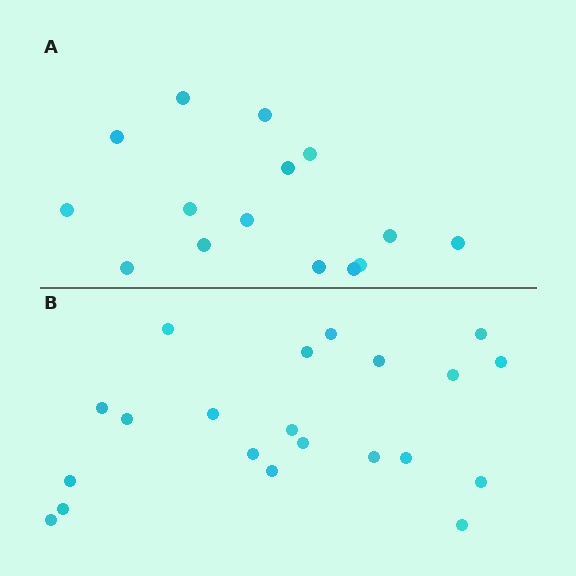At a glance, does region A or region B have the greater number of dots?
Region B (the bottom region) has more dots.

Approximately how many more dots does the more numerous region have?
Region B has about 6 more dots than region A.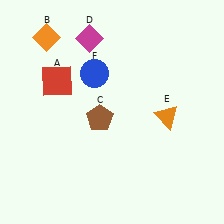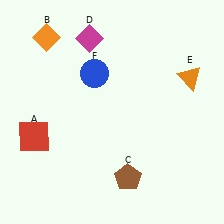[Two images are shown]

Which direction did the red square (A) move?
The red square (A) moved down.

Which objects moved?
The objects that moved are: the red square (A), the brown pentagon (C), the orange triangle (E).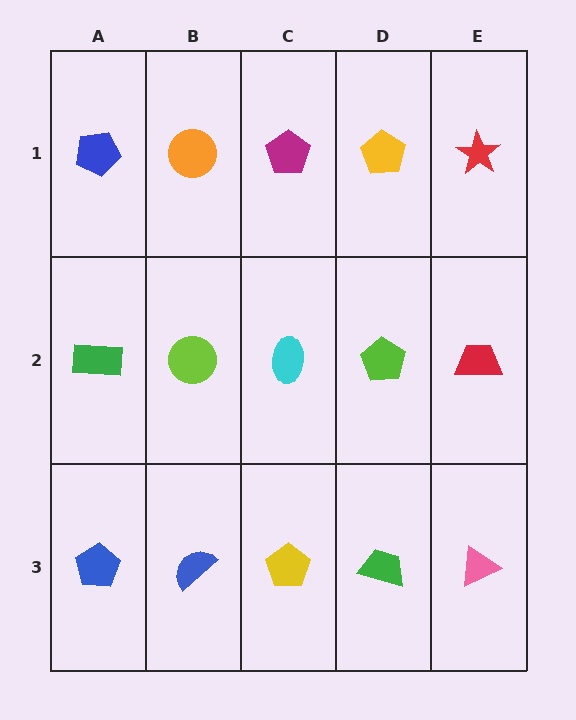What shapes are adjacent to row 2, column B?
An orange circle (row 1, column B), a blue semicircle (row 3, column B), a green rectangle (row 2, column A), a cyan ellipse (row 2, column C).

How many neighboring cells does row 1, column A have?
2.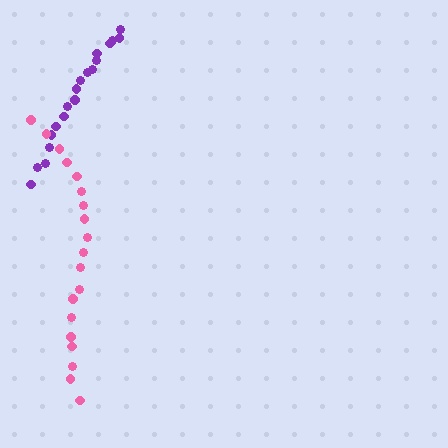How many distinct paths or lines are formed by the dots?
There are 2 distinct paths.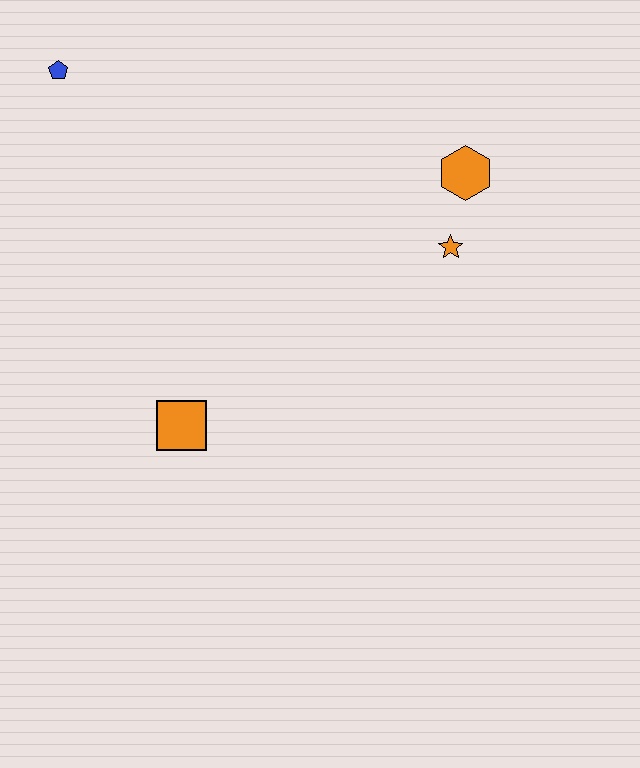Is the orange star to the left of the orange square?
No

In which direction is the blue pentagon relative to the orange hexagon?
The blue pentagon is to the left of the orange hexagon.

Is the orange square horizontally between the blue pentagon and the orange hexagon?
Yes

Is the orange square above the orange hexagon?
No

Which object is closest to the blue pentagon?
The orange square is closest to the blue pentagon.